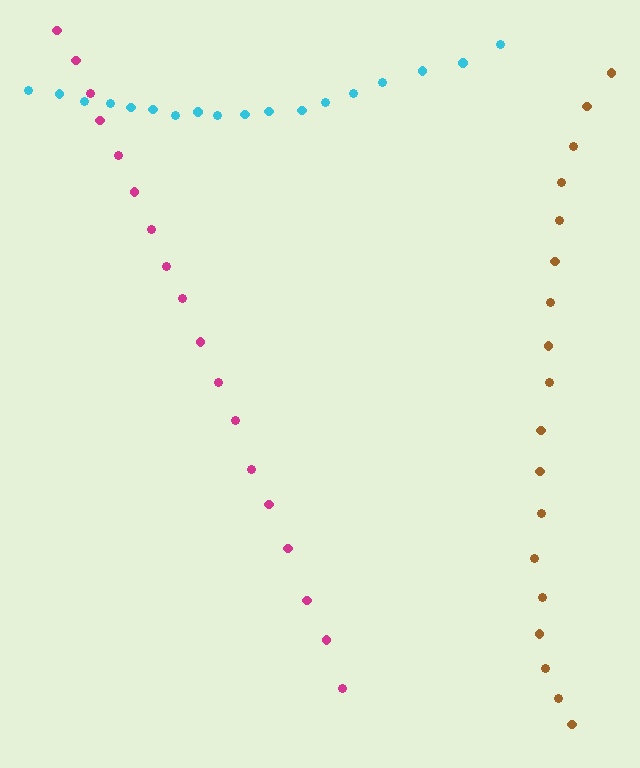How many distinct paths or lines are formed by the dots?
There are 3 distinct paths.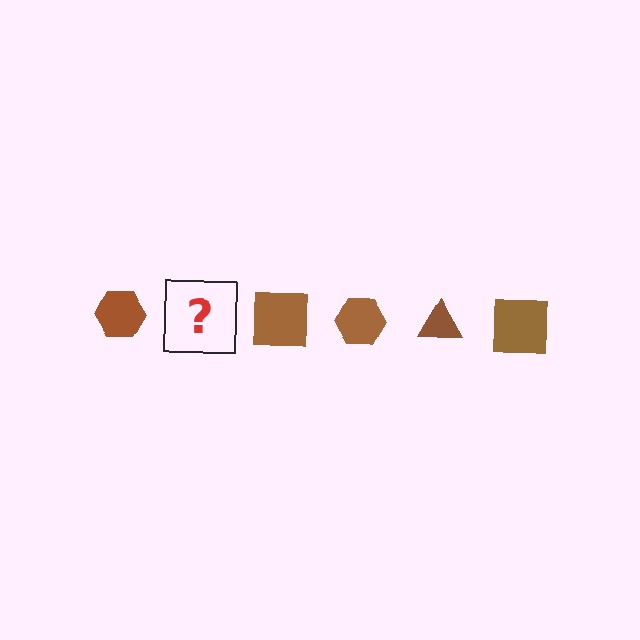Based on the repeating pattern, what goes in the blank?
The blank should be a brown triangle.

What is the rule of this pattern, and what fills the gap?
The rule is that the pattern cycles through hexagon, triangle, square shapes in brown. The gap should be filled with a brown triangle.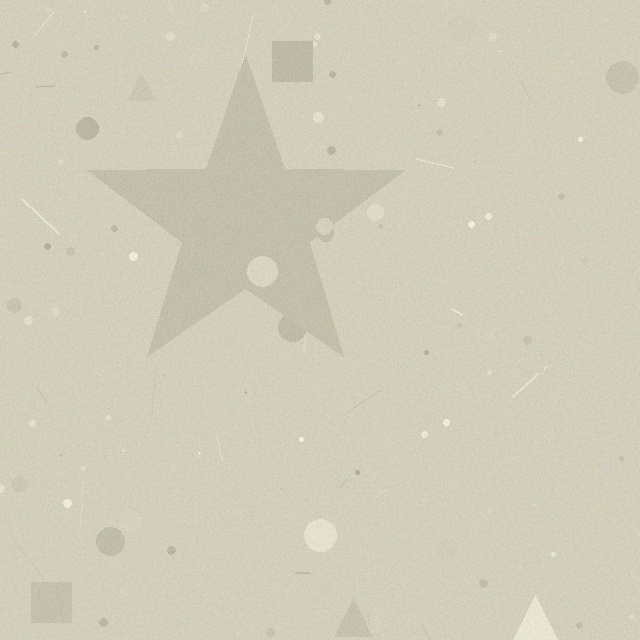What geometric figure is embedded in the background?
A star is embedded in the background.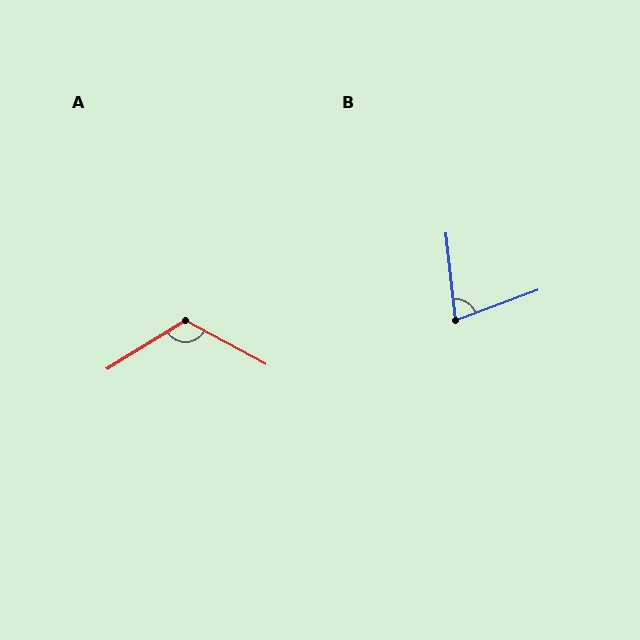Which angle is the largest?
A, at approximately 120 degrees.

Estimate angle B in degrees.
Approximately 76 degrees.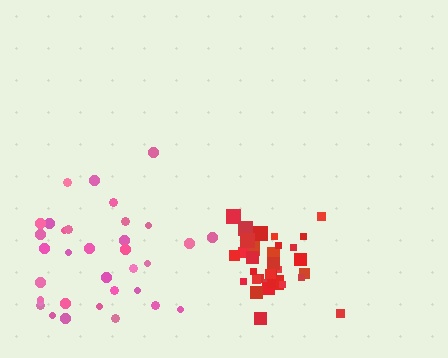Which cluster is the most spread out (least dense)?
Pink.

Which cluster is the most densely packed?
Red.